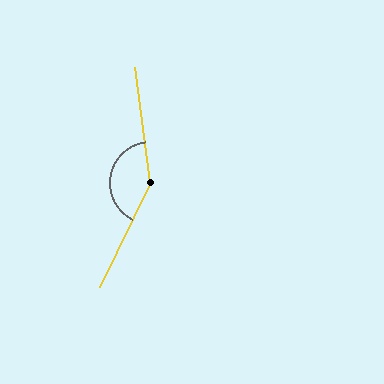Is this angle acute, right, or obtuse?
It is obtuse.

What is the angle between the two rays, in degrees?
Approximately 146 degrees.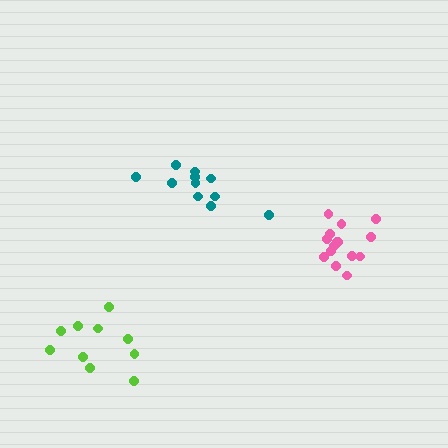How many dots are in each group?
Group 1: 11 dots, Group 2: 15 dots, Group 3: 11 dots (37 total).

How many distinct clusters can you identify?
There are 3 distinct clusters.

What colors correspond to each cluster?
The clusters are colored: lime, pink, teal.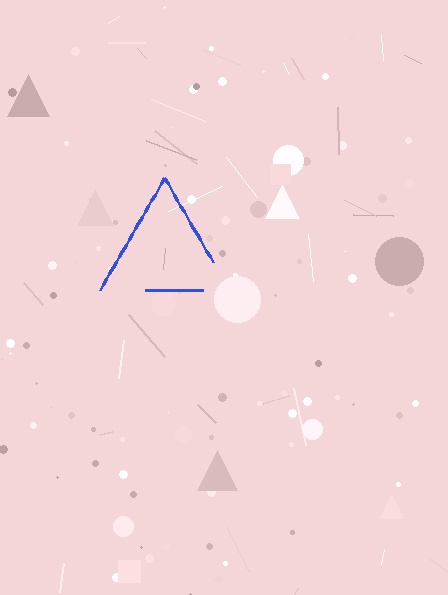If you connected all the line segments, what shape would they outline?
They would outline a triangle.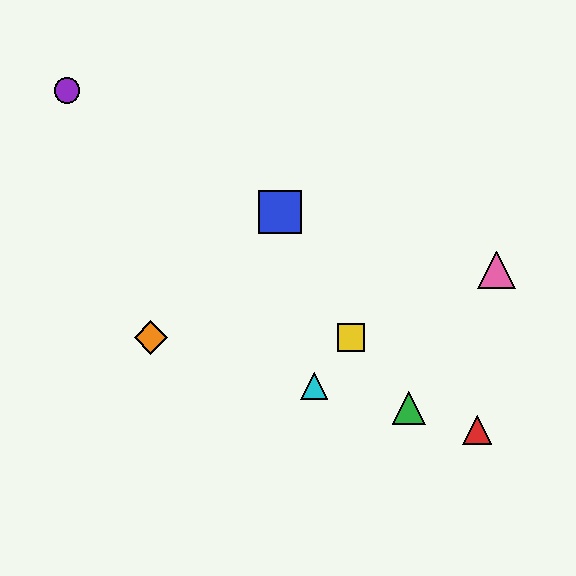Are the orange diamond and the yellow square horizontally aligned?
Yes, both are at y≈337.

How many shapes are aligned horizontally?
2 shapes (the yellow square, the orange diamond) are aligned horizontally.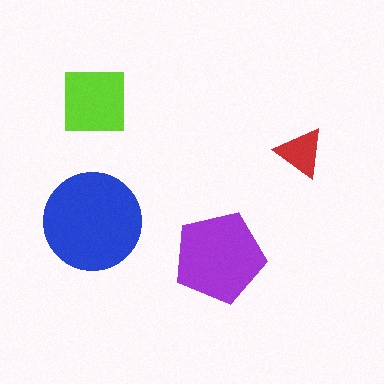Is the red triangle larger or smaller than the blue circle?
Smaller.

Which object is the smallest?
The red triangle.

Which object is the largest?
The blue circle.